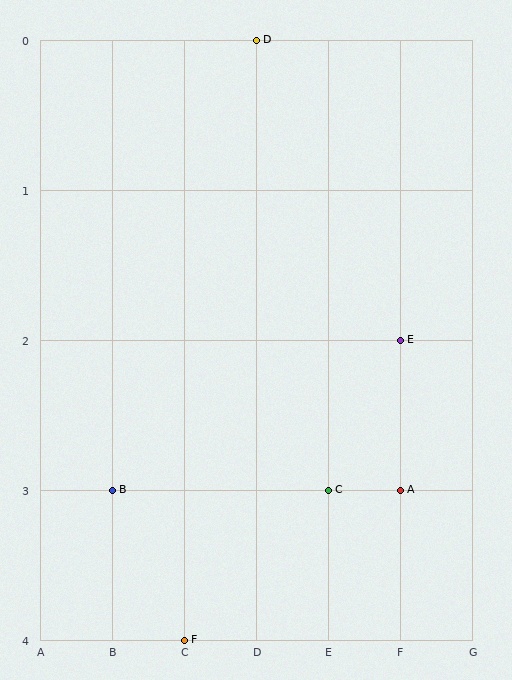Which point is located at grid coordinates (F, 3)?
Point A is at (F, 3).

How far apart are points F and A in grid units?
Points F and A are 3 columns and 1 row apart (about 3.2 grid units diagonally).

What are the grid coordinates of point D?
Point D is at grid coordinates (D, 0).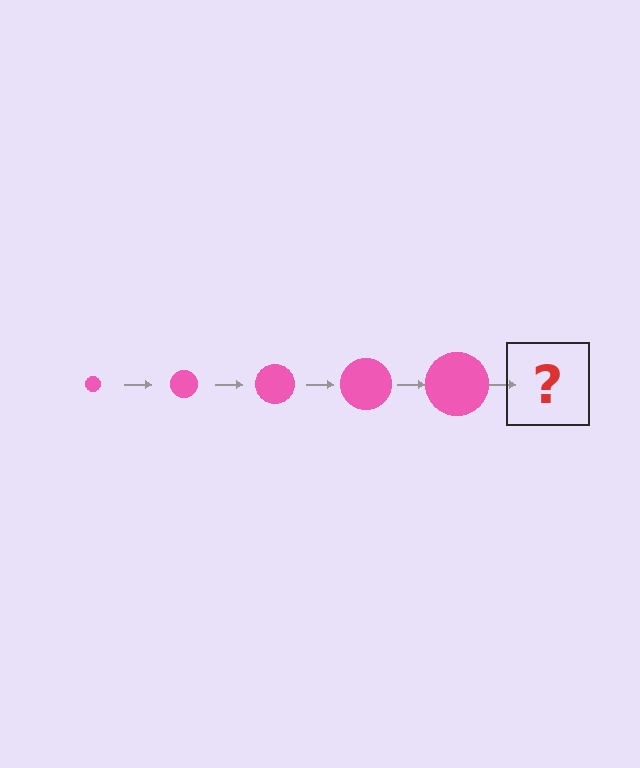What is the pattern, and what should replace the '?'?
The pattern is that the circle gets progressively larger each step. The '?' should be a pink circle, larger than the previous one.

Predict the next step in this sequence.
The next step is a pink circle, larger than the previous one.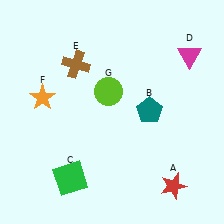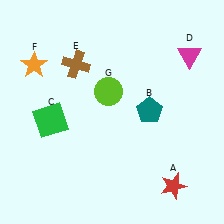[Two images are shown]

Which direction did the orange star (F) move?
The orange star (F) moved up.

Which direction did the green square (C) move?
The green square (C) moved up.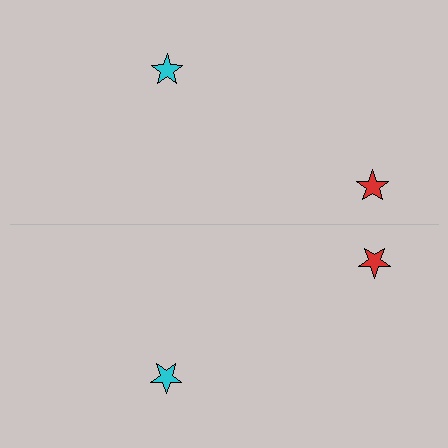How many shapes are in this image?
There are 4 shapes in this image.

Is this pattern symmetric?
Yes, this pattern has bilateral (reflection) symmetry.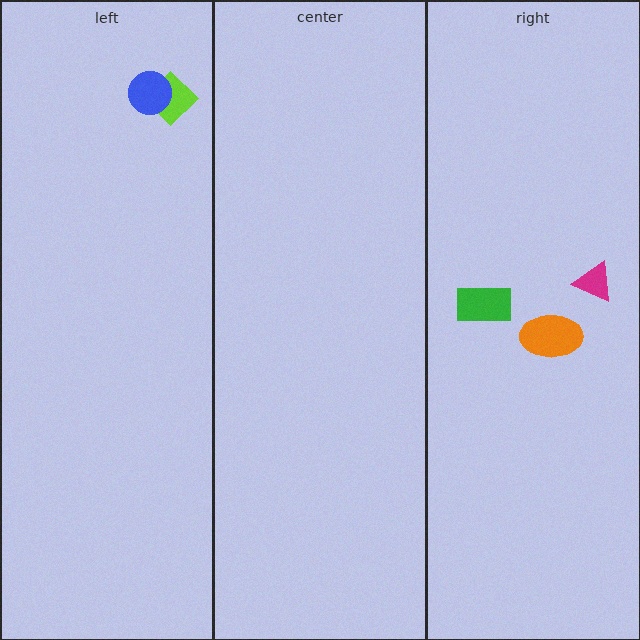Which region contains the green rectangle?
The right region.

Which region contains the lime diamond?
The left region.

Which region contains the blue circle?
The left region.